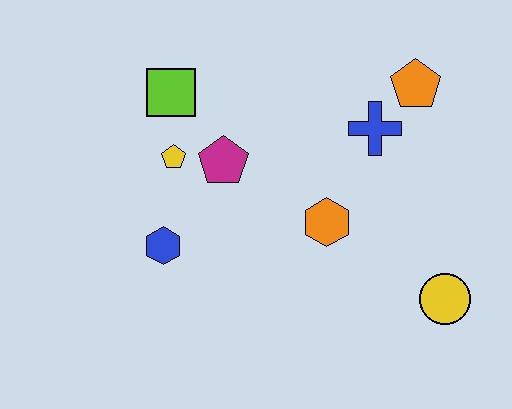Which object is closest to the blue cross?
The orange pentagon is closest to the blue cross.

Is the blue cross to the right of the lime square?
Yes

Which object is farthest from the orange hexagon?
The lime square is farthest from the orange hexagon.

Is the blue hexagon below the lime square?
Yes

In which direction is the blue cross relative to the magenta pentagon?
The blue cross is to the right of the magenta pentagon.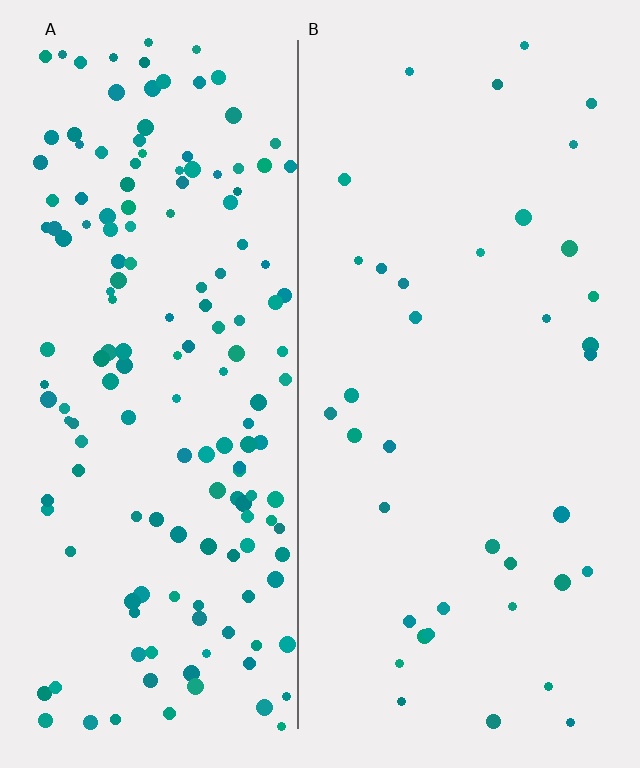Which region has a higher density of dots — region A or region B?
A (the left).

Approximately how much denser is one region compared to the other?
Approximately 4.4× — region A over region B.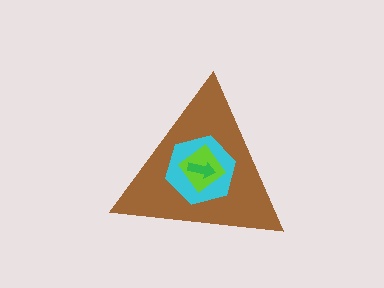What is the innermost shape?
The green arrow.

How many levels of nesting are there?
4.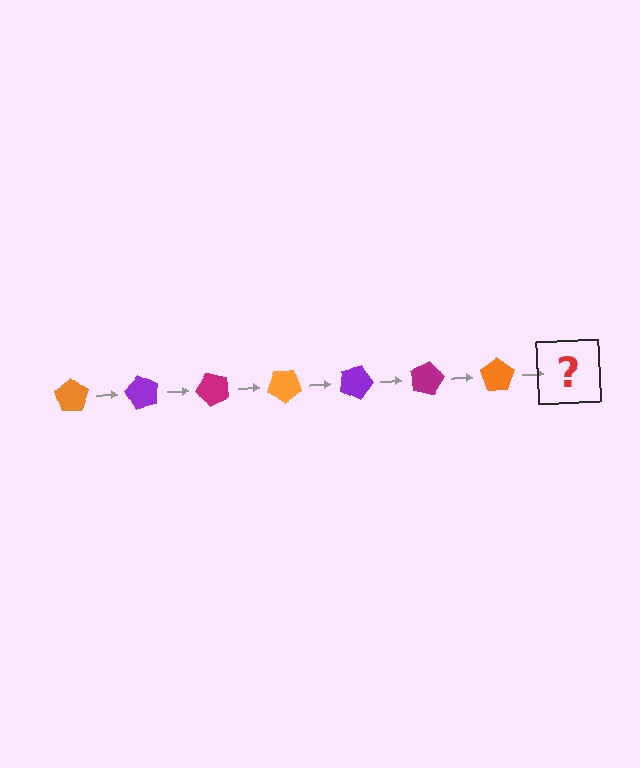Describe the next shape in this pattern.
It should be a purple pentagon, rotated 420 degrees from the start.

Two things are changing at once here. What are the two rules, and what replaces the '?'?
The two rules are that it rotates 60 degrees each step and the color cycles through orange, purple, and magenta. The '?' should be a purple pentagon, rotated 420 degrees from the start.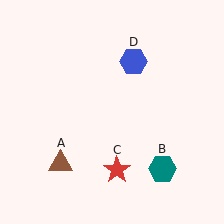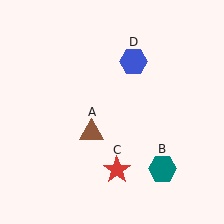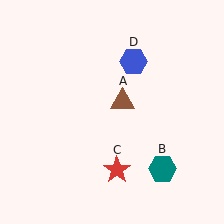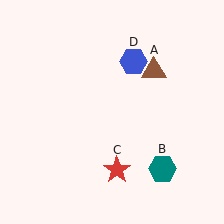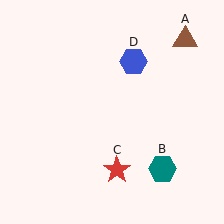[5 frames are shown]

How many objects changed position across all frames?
1 object changed position: brown triangle (object A).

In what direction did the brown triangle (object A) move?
The brown triangle (object A) moved up and to the right.